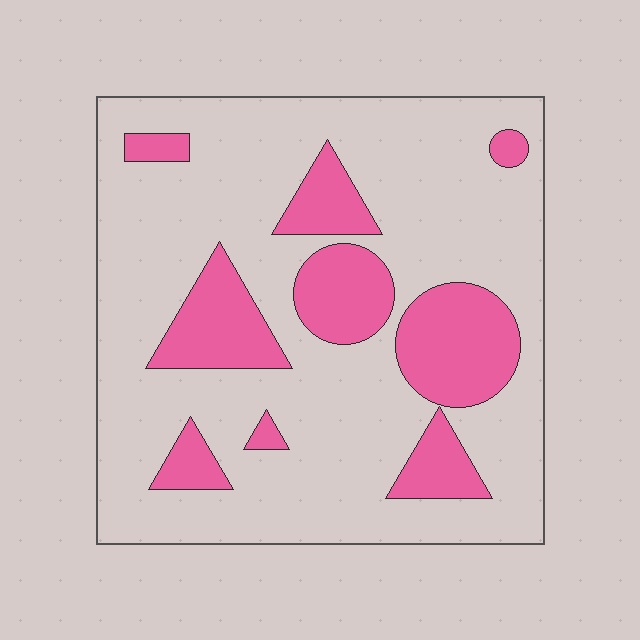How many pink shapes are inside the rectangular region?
9.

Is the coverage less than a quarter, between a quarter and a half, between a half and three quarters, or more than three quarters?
Less than a quarter.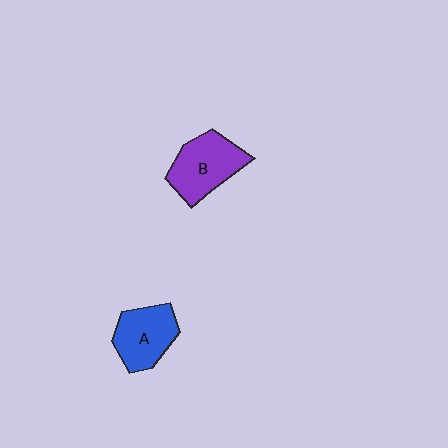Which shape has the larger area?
Shape B (purple).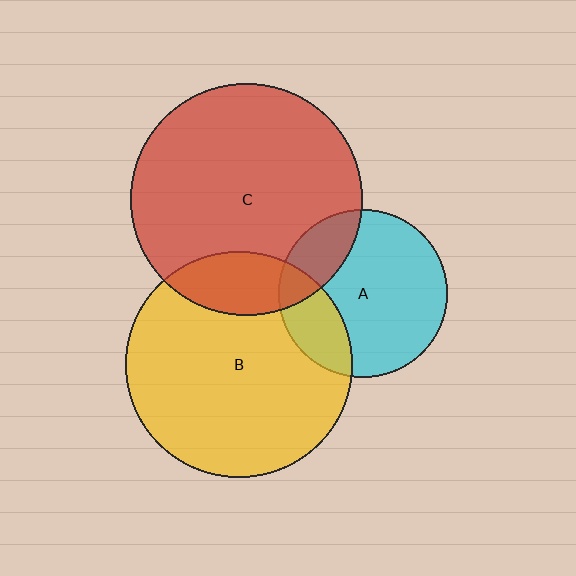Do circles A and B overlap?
Yes.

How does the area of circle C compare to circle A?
Approximately 1.9 times.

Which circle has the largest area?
Circle C (red).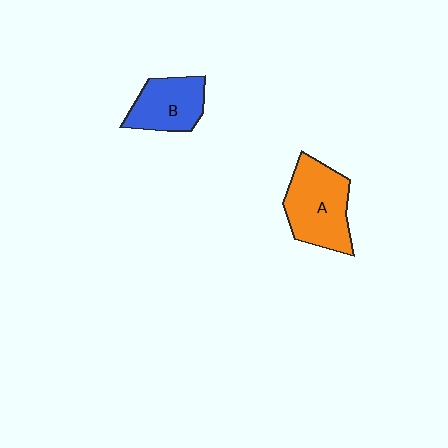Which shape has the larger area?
Shape A (orange).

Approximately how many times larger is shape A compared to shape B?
Approximately 1.4 times.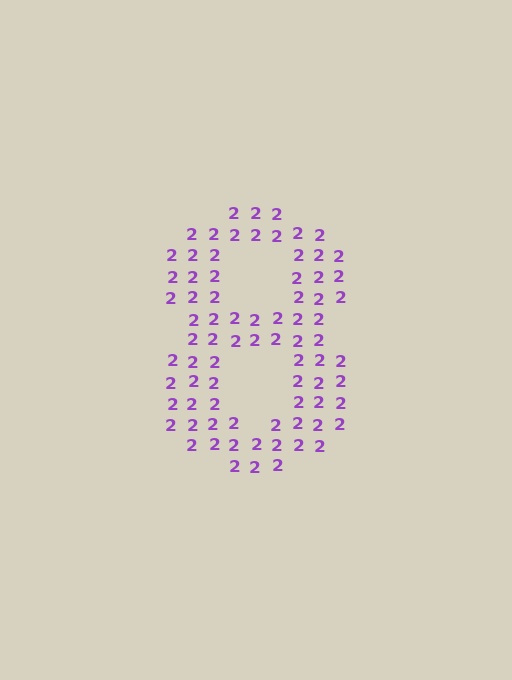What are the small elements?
The small elements are digit 2's.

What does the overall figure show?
The overall figure shows the digit 8.